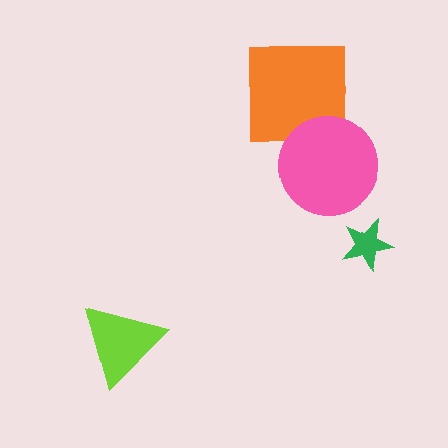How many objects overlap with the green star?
0 objects overlap with the green star.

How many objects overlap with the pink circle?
1 object overlaps with the pink circle.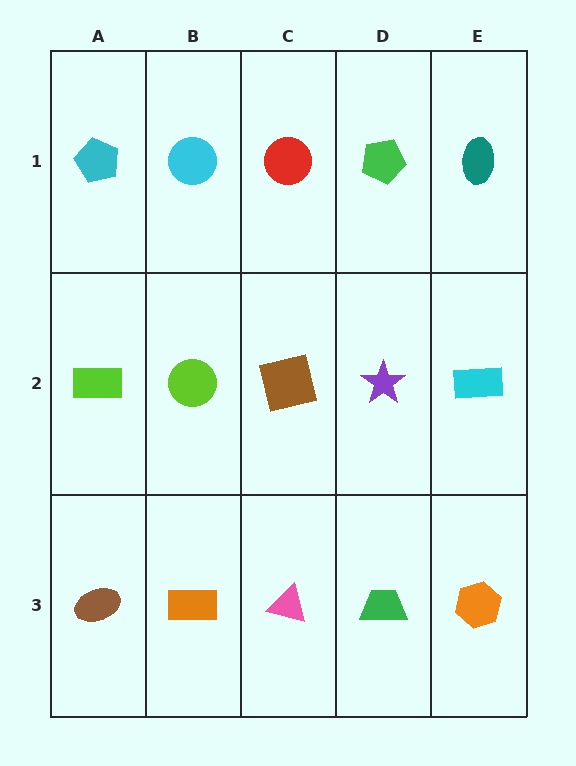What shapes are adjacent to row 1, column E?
A cyan rectangle (row 2, column E), a green pentagon (row 1, column D).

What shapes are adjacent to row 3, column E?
A cyan rectangle (row 2, column E), a green trapezoid (row 3, column D).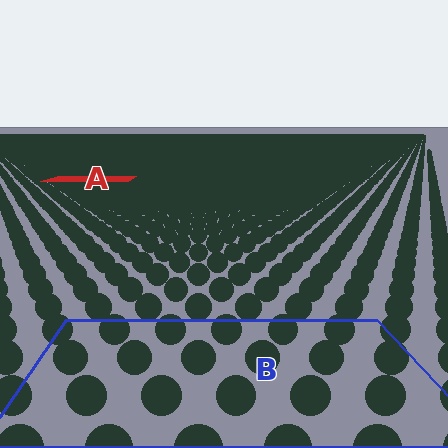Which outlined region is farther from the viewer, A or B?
Region A is farther from the viewer — the texture elements inside it appear smaller and more densely packed.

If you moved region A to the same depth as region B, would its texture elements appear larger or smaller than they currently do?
They would appear larger. At a closer depth, the same texture elements are projected at a bigger on-screen size.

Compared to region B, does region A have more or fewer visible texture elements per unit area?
Region A has more texture elements per unit area — they are packed more densely because it is farther away.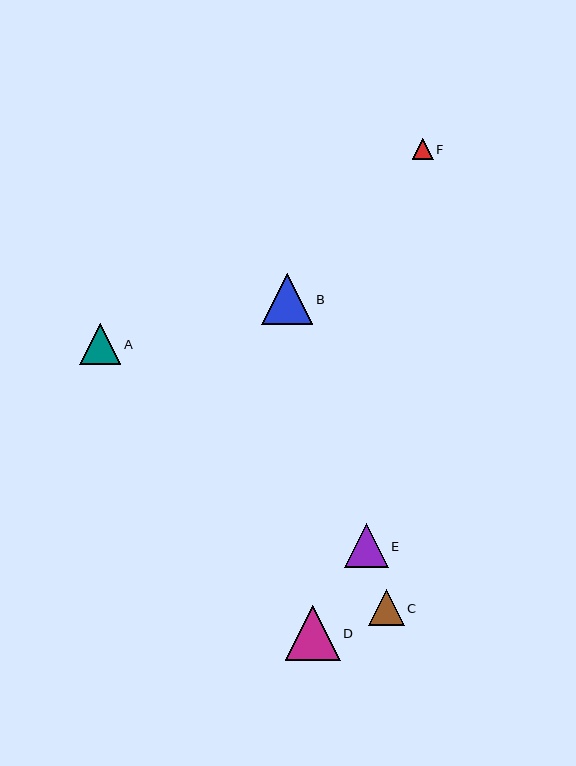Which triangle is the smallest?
Triangle F is the smallest with a size of approximately 21 pixels.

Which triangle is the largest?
Triangle D is the largest with a size of approximately 55 pixels.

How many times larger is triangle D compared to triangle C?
Triangle D is approximately 1.5 times the size of triangle C.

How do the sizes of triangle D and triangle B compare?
Triangle D and triangle B are approximately the same size.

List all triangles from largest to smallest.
From largest to smallest: D, B, E, A, C, F.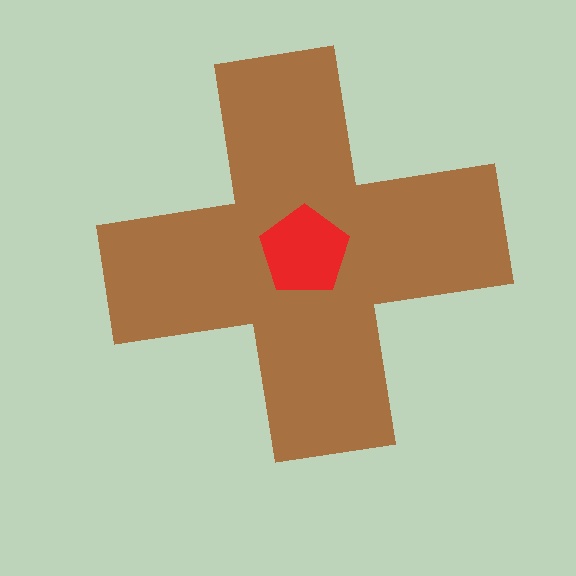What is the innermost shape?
The red pentagon.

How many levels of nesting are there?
2.